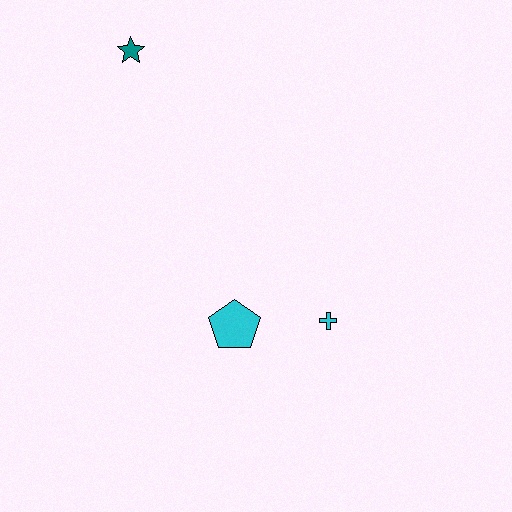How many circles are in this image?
There are no circles.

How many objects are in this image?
There are 3 objects.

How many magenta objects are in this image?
There are no magenta objects.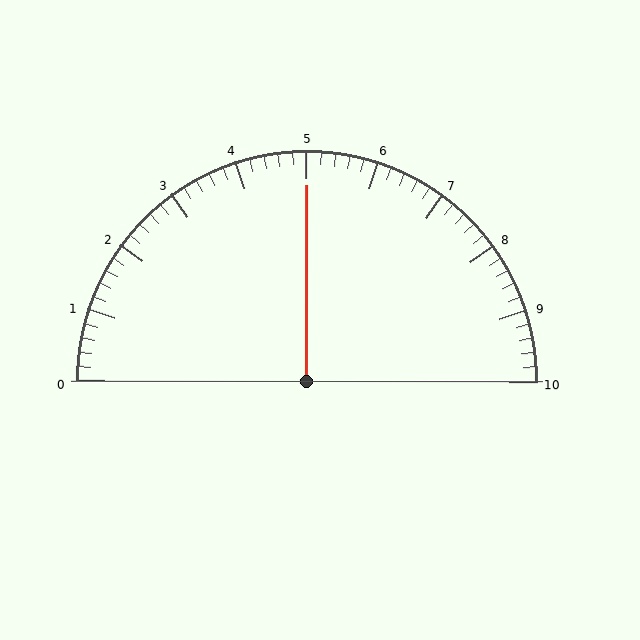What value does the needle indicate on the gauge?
The needle indicates approximately 5.0.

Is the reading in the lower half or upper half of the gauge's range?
The reading is in the upper half of the range (0 to 10).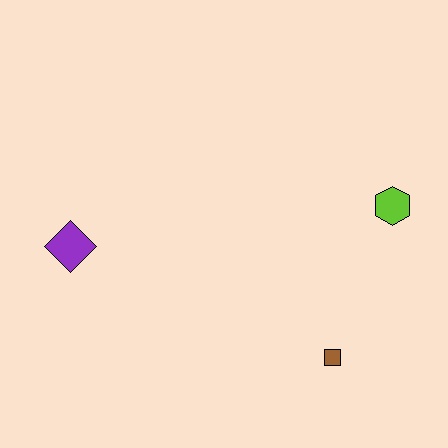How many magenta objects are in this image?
There are no magenta objects.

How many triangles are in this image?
There are no triangles.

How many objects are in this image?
There are 3 objects.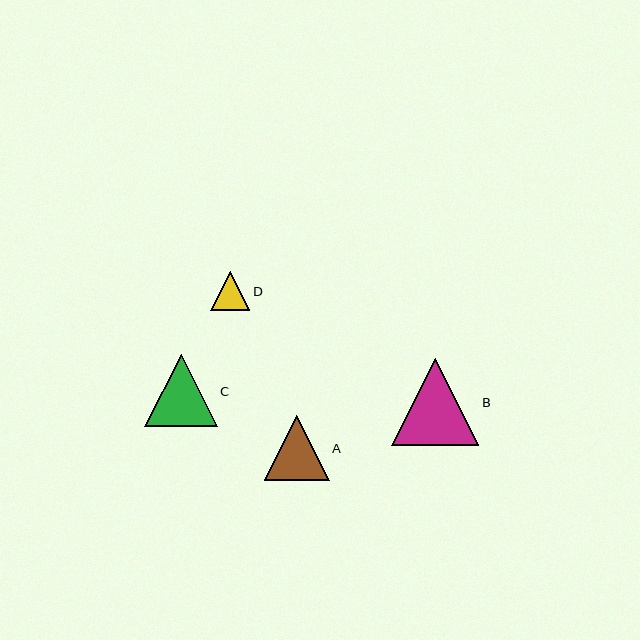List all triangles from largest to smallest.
From largest to smallest: B, C, A, D.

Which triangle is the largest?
Triangle B is the largest with a size of approximately 87 pixels.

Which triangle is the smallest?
Triangle D is the smallest with a size of approximately 39 pixels.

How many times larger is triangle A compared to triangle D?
Triangle A is approximately 1.6 times the size of triangle D.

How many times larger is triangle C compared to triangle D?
Triangle C is approximately 1.8 times the size of triangle D.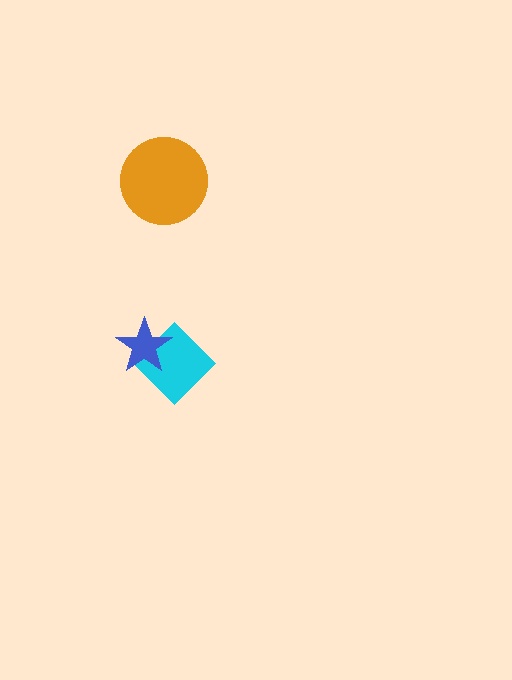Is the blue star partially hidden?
No, no other shape covers it.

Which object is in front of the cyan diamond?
The blue star is in front of the cyan diamond.